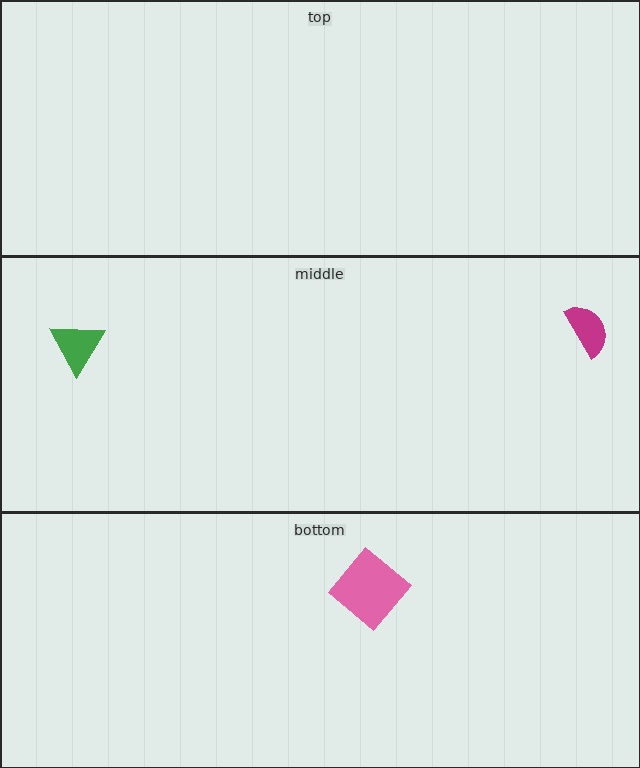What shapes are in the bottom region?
The pink diamond.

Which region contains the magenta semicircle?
The middle region.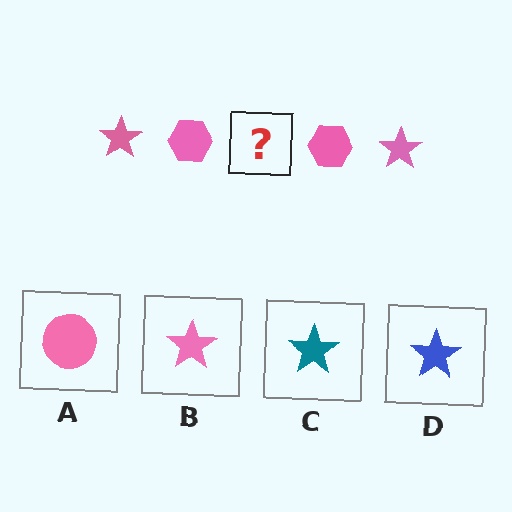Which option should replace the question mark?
Option B.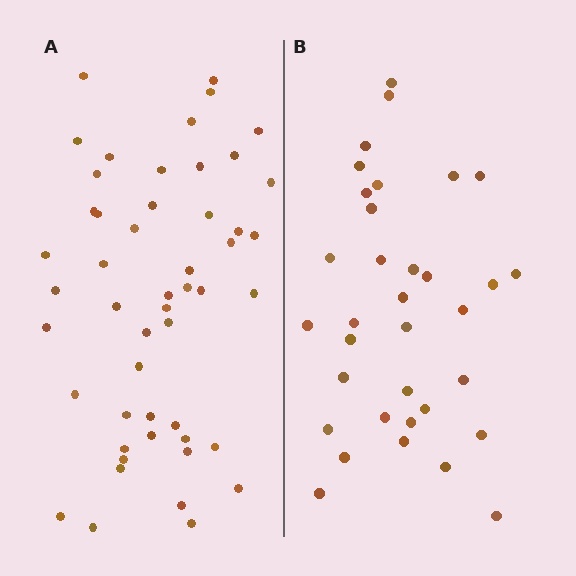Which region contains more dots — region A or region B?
Region A (the left region) has more dots.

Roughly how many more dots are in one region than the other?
Region A has approximately 15 more dots than region B.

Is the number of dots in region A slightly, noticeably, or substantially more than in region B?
Region A has substantially more. The ratio is roughly 1.5 to 1.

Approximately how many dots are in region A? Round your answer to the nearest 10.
About 50 dots.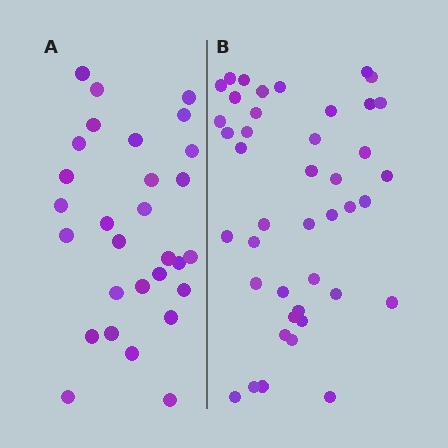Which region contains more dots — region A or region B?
Region B (the right region) has more dots.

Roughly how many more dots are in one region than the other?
Region B has approximately 15 more dots than region A.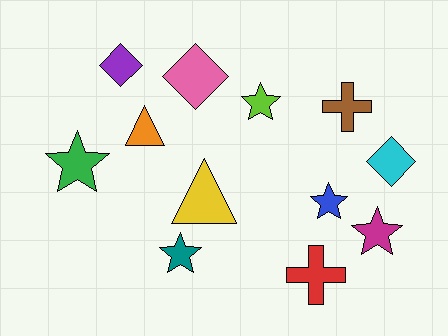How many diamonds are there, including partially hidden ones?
There are 3 diamonds.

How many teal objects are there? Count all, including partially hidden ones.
There is 1 teal object.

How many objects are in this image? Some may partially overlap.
There are 12 objects.